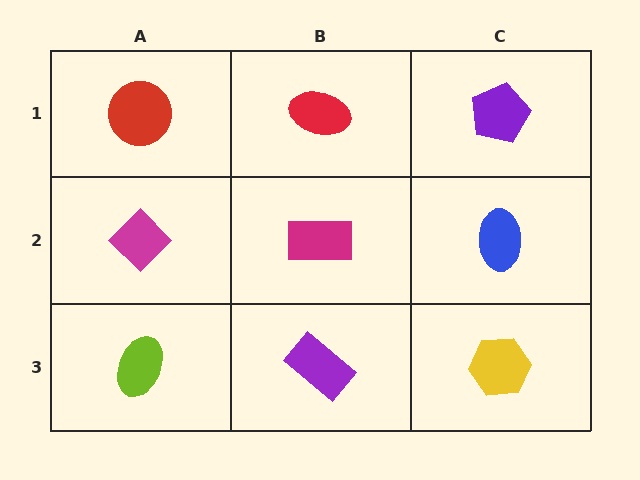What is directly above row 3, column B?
A magenta rectangle.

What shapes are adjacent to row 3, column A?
A magenta diamond (row 2, column A), a purple rectangle (row 3, column B).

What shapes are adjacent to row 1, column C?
A blue ellipse (row 2, column C), a red ellipse (row 1, column B).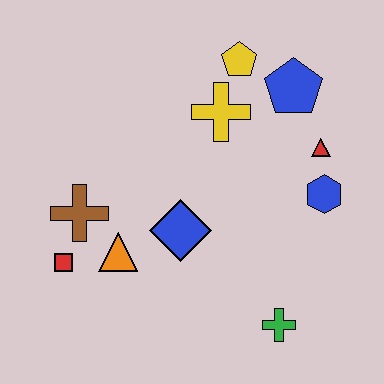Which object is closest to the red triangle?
The blue hexagon is closest to the red triangle.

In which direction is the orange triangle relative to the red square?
The orange triangle is to the right of the red square.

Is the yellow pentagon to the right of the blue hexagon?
No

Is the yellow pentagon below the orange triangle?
No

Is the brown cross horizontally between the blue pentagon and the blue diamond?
No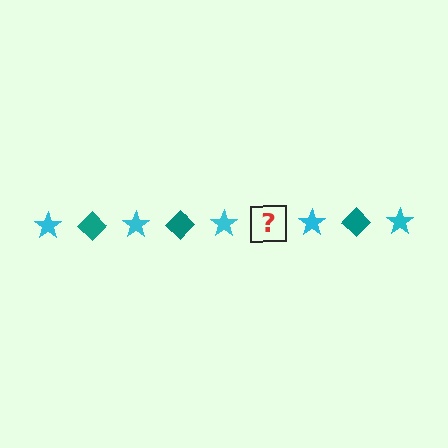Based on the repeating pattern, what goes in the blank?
The blank should be a teal diamond.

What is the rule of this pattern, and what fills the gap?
The rule is that the pattern alternates between cyan star and teal diamond. The gap should be filled with a teal diamond.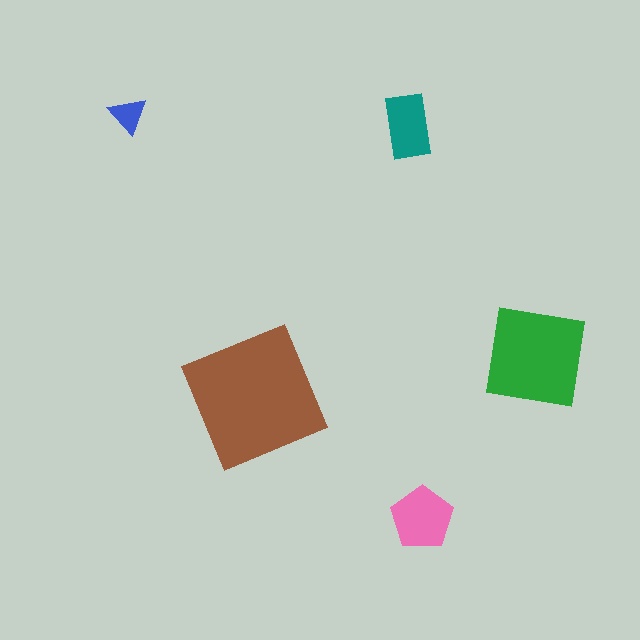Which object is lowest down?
The pink pentagon is bottommost.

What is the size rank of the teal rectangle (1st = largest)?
4th.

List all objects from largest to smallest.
The brown square, the green square, the pink pentagon, the teal rectangle, the blue triangle.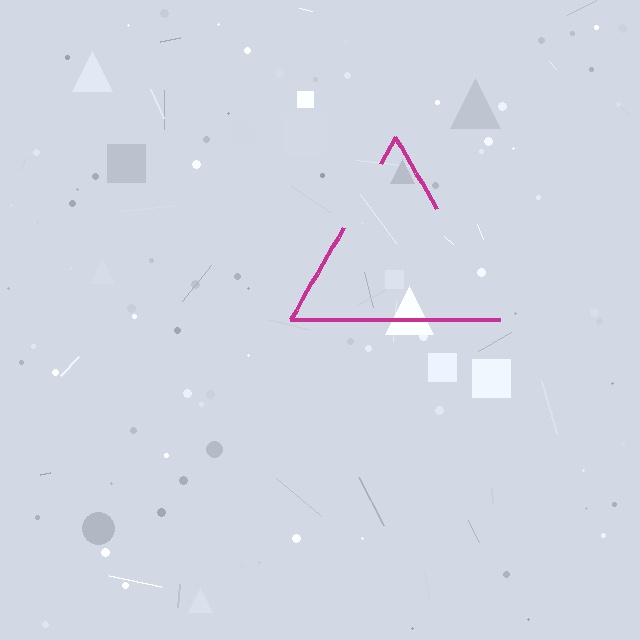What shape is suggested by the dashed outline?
The dashed outline suggests a triangle.